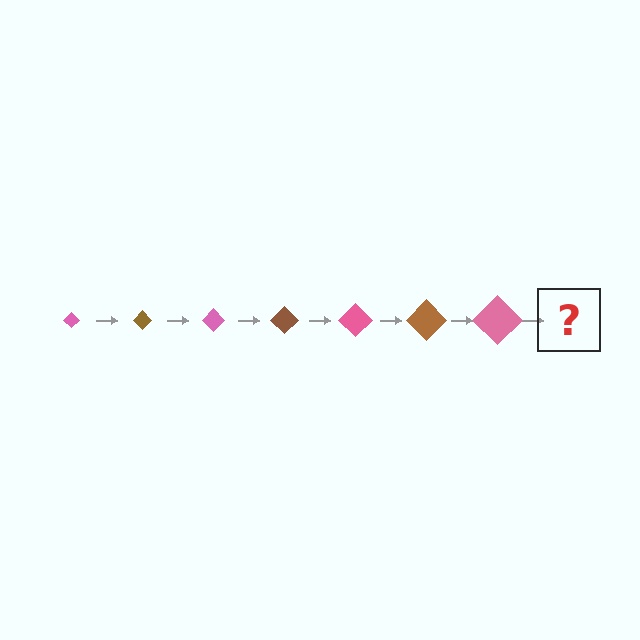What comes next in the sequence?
The next element should be a brown diamond, larger than the previous one.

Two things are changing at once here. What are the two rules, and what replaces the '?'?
The two rules are that the diamond grows larger each step and the color cycles through pink and brown. The '?' should be a brown diamond, larger than the previous one.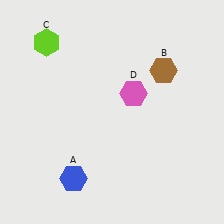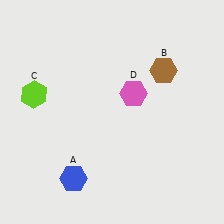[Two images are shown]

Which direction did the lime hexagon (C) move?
The lime hexagon (C) moved down.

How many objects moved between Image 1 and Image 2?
1 object moved between the two images.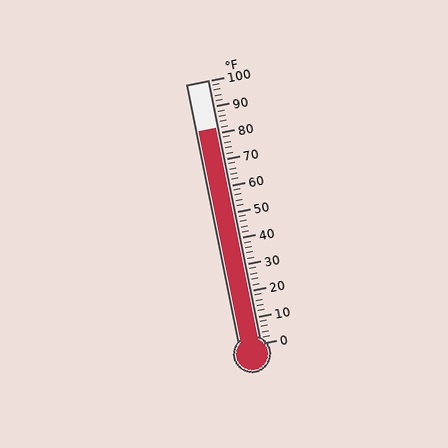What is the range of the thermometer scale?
The thermometer scale ranges from 0°F to 100°F.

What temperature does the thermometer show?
The thermometer shows approximately 82°F.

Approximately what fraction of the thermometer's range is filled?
The thermometer is filled to approximately 80% of its range.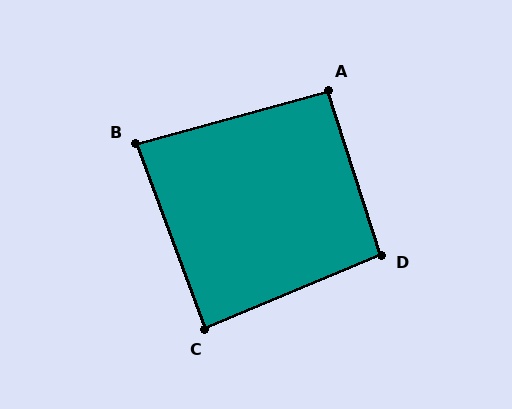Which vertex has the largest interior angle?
D, at approximately 95 degrees.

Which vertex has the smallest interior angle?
B, at approximately 85 degrees.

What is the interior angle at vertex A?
Approximately 92 degrees (approximately right).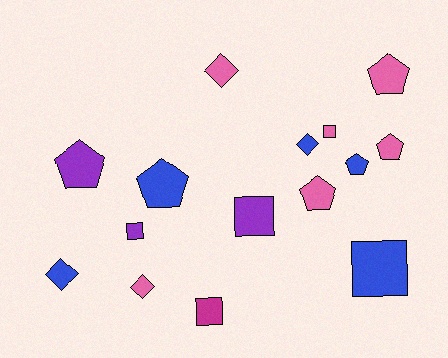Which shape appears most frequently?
Pentagon, with 6 objects.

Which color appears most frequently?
Pink, with 6 objects.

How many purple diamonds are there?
There are no purple diamonds.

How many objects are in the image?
There are 15 objects.